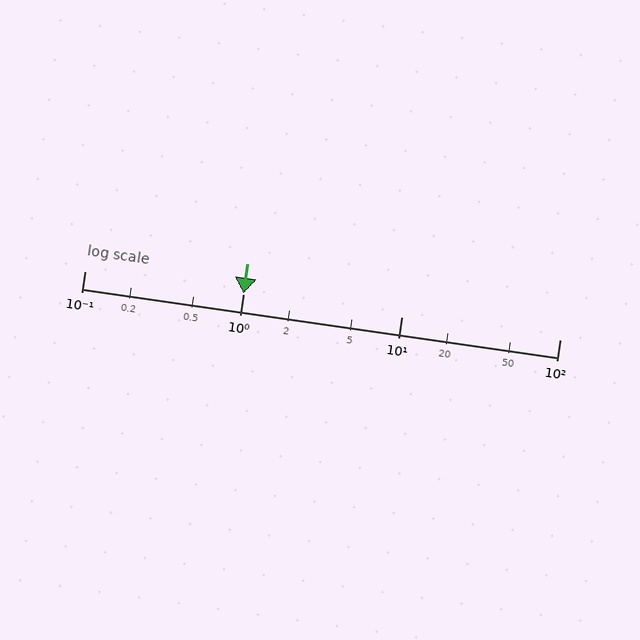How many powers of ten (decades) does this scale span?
The scale spans 3 decades, from 0.1 to 100.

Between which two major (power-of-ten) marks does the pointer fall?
The pointer is between 1 and 10.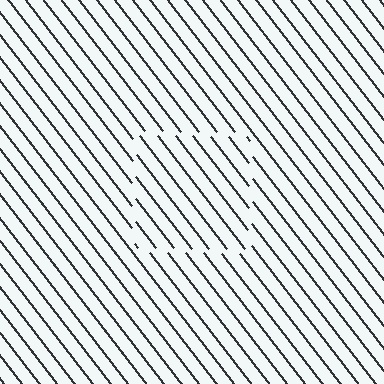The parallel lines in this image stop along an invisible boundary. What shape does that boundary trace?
An illusory square. The interior of the shape contains the same grating, shifted by half a period — the contour is defined by the phase discontinuity where line-ends from the inner and outer gratings abut.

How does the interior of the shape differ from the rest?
The interior of the shape contains the same grating, shifted by half a period — the contour is defined by the phase discontinuity where line-ends from the inner and outer gratings abut.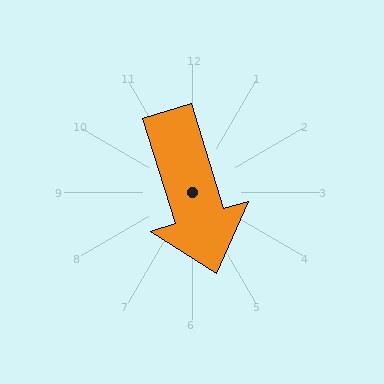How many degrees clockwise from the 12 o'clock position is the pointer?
Approximately 163 degrees.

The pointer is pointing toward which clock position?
Roughly 5 o'clock.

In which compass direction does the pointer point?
South.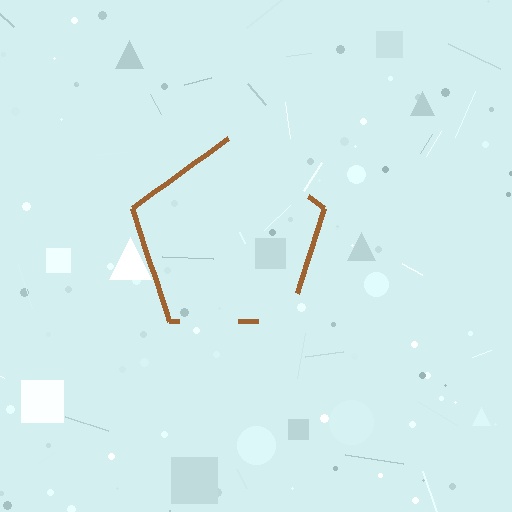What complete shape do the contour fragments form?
The contour fragments form a pentagon.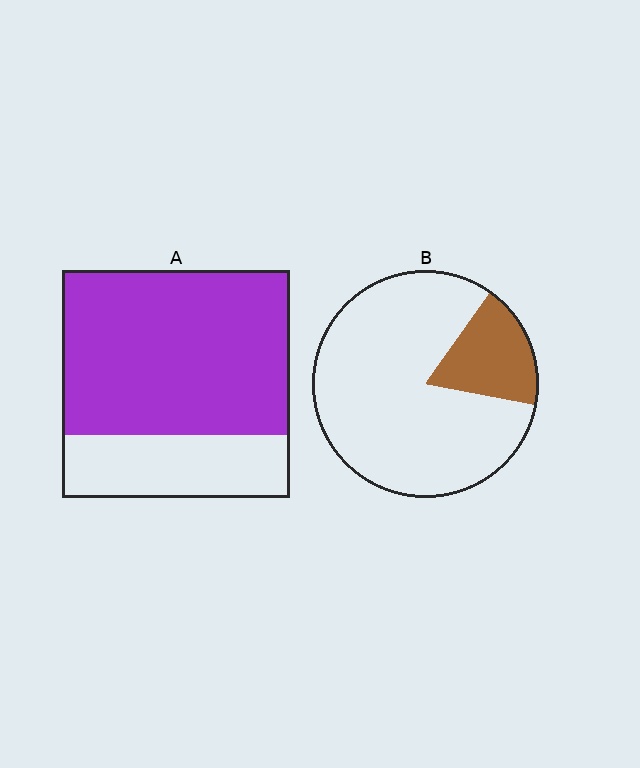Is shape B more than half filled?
No.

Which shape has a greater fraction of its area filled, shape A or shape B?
Shape A.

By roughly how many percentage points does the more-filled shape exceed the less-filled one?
By roughly 55 percentage points (A over B).